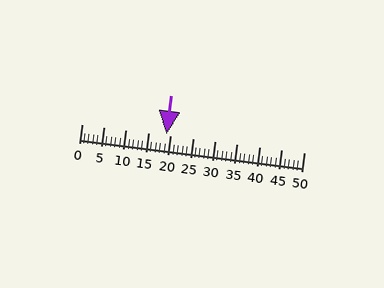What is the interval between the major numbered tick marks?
The major tick marks are spaced 5 units apart.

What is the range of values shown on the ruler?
The ruler shows values from 0 to 50.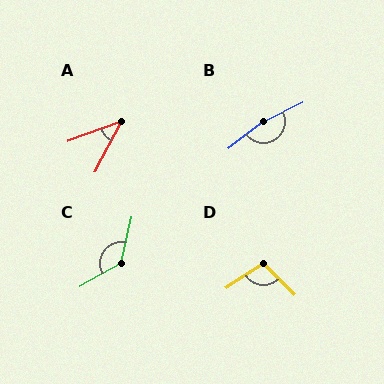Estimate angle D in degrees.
Approximately 102 degrees.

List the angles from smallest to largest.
A (42°), D (102°), C (133°), B (168°).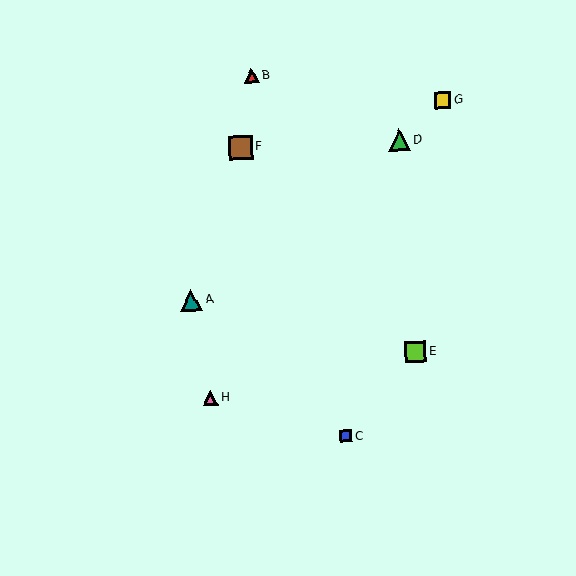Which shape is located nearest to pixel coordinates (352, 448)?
The blue square (labeled C) at (346, 436) is nearest to that location.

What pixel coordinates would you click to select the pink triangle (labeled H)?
Click at (210, 398) to select the pink triangle H.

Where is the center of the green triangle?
The center of the green triangle is at (399, 140).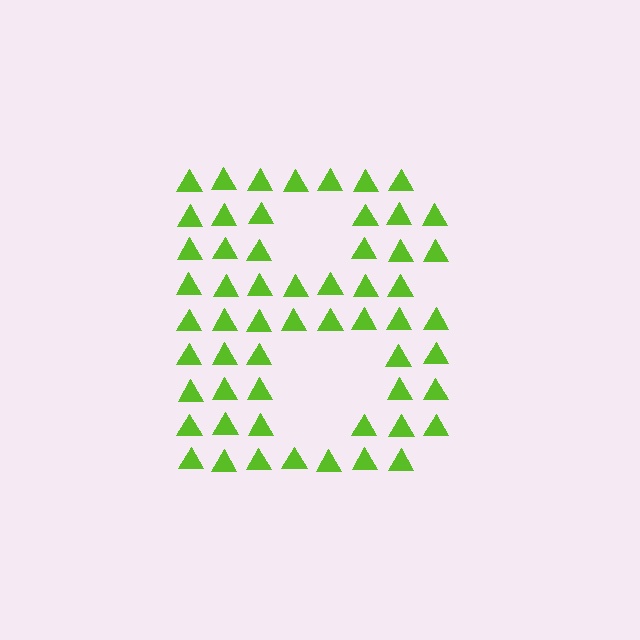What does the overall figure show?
The overall figure shows the letter B.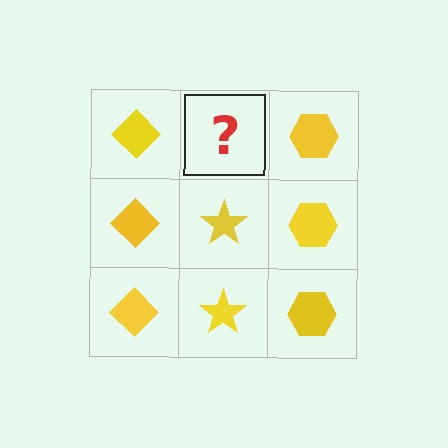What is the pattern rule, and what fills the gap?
The rule is that each column has a consistent shape. The gap should be filled with a yellow star.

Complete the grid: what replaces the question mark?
The question mark should be replaced with a yellow star.